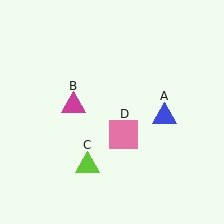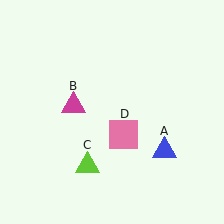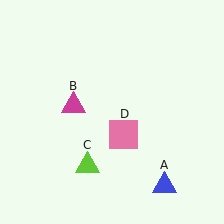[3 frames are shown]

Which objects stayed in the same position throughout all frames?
Magenta triangle (object B) and lime triangle (object C) and pink square (object D) remained stationary.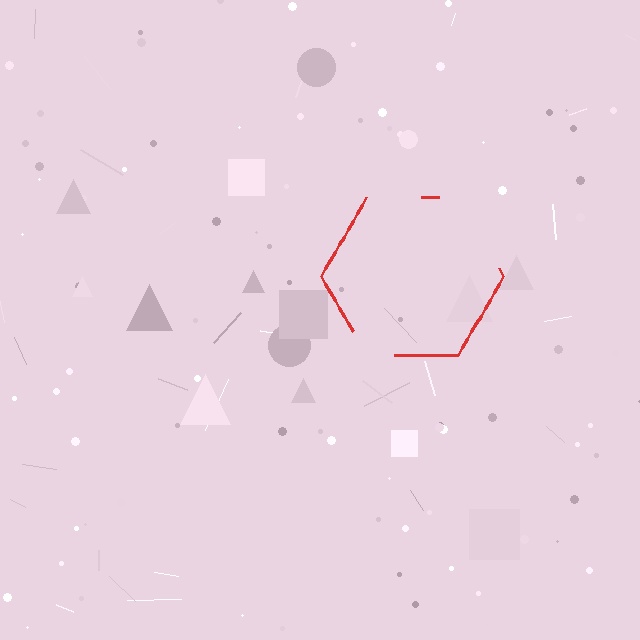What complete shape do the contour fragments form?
The contour fragments form a hexagon.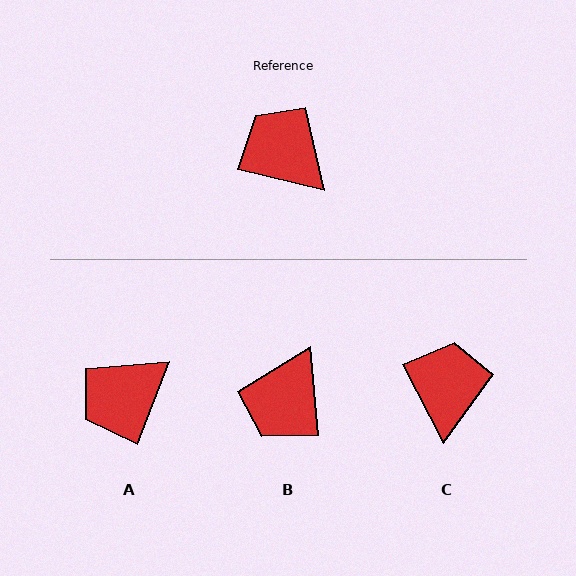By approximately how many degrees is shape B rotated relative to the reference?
Approximately 109 degrees counter-clockwise.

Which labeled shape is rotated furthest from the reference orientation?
B, about 109 degrees away.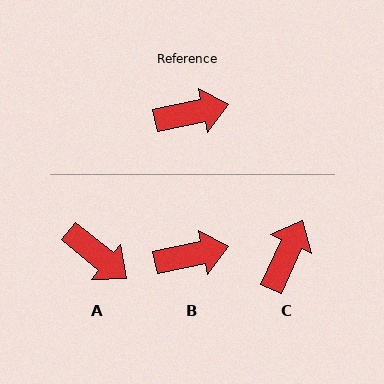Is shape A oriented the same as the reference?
No, it is off by about 51 degrees.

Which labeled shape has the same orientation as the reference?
B.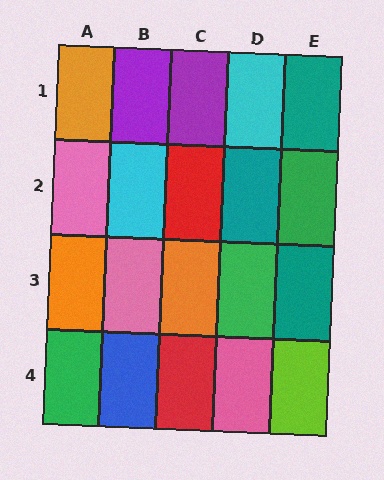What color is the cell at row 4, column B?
Blue.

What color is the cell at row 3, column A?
Orange.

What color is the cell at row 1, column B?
Purple.